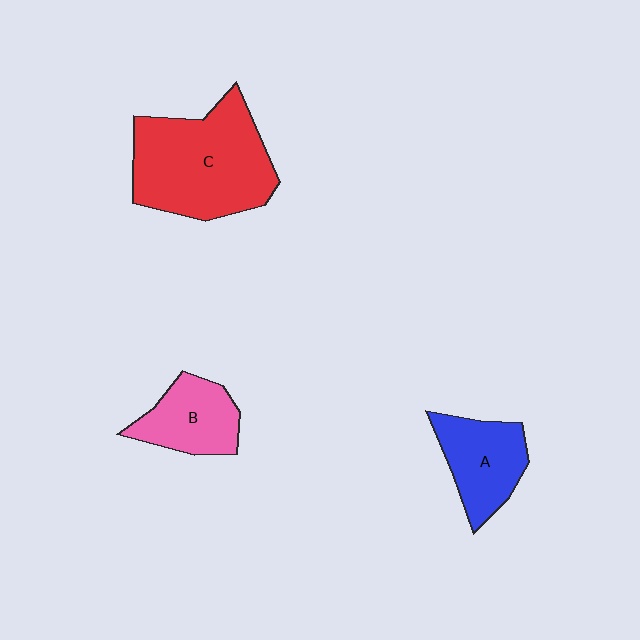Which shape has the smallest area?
Shape B (pink).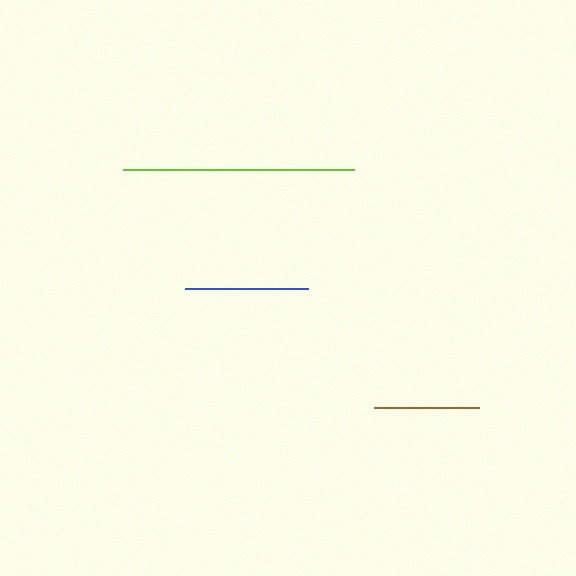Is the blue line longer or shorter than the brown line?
The blue line is longer than the brown line.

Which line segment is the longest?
The lime line is the longest at approximately 231 pixels.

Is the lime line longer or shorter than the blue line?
The lime line is longer than the blue line.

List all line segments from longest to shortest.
From longest to shortest: lime, blue, brown.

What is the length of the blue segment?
The blue segment is approximately 124 pixels long.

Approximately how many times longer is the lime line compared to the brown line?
The lime line is approximately 2.2 times the length of the brown line.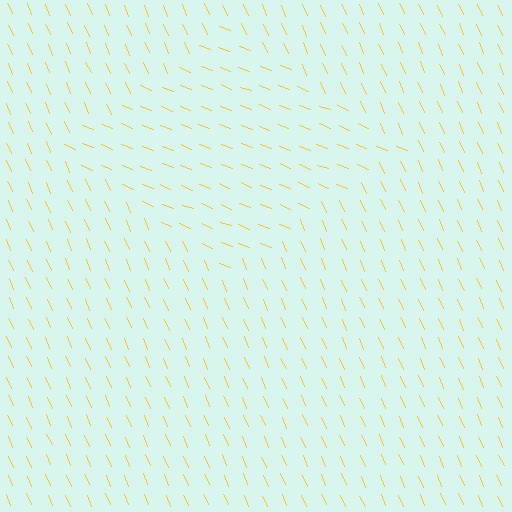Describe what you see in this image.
The image is filled with small yellow line segments. A diamond region in the image has lines oriented differently from the surrounding lines, creating a visible texture boundary.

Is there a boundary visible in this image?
Yes, there is a texture boundary formed by a change in line orientation.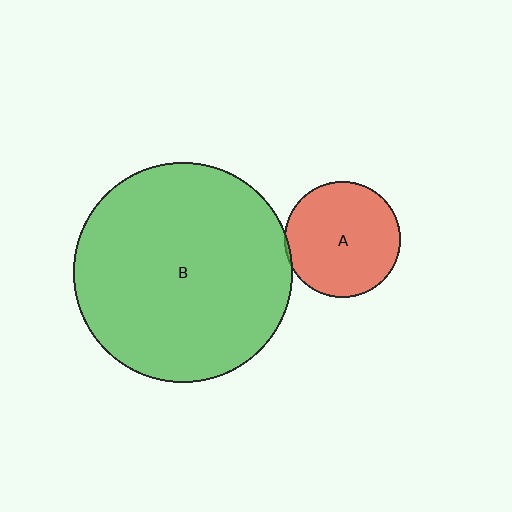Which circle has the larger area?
Circle B (green).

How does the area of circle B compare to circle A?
Approximately 3.6 times.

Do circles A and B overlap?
Yes.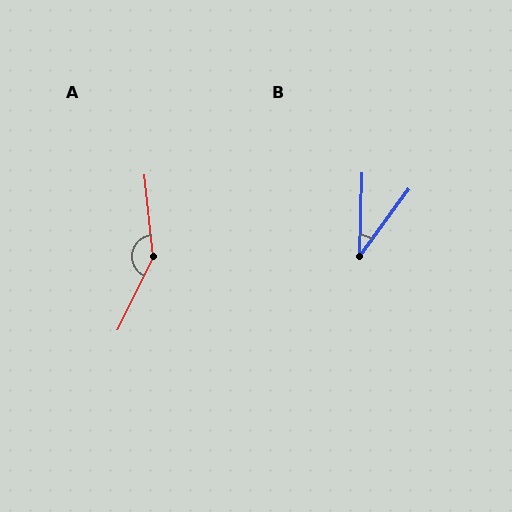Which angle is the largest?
A, at approximately 148 degrees.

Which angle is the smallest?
B, at approximately 35 degrees.